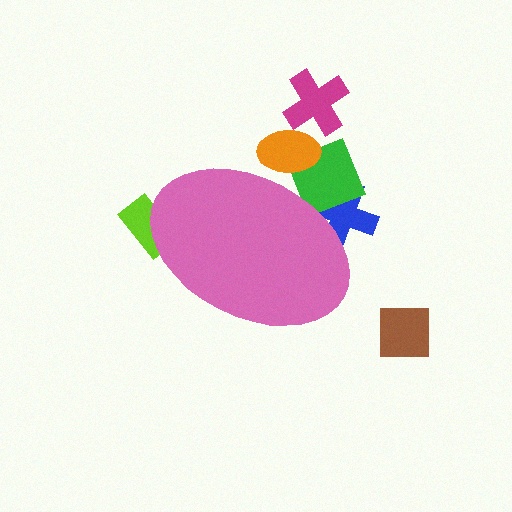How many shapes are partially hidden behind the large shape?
4 shapes are partially hidden.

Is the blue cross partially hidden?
Yes, the blue cross is partially hidden behind the pink ellipse.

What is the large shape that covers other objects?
A pink ellipse.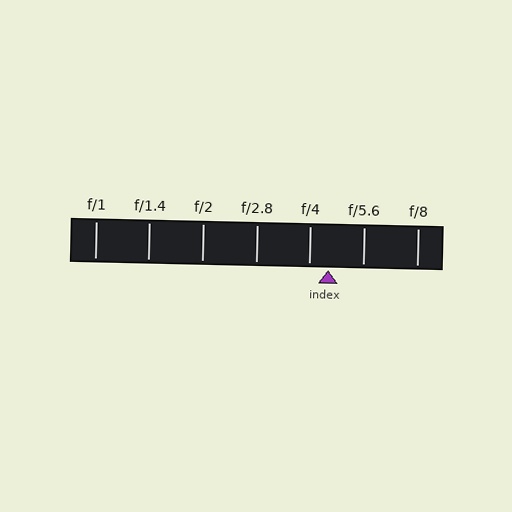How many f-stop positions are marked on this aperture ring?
There are 7 f-stop positions marked.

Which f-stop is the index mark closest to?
The index mark is closest to f/4.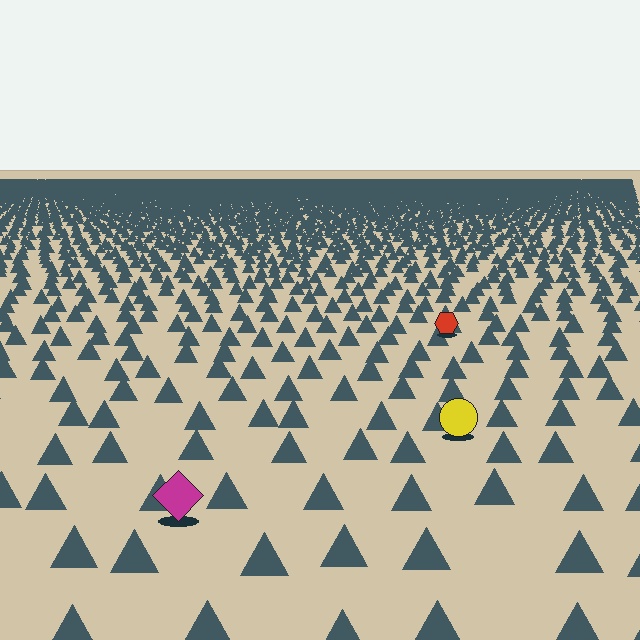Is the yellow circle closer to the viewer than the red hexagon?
Yes. The yellow circle is closer — you can tell from the texture gradient: the ground texture is coarser near it.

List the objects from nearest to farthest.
From nearest to farthest: the magenta diamond, the yellow circle, the red hexagon.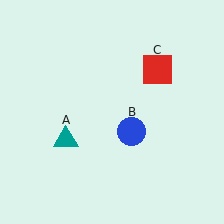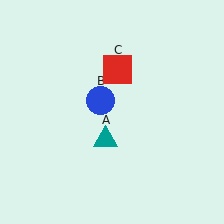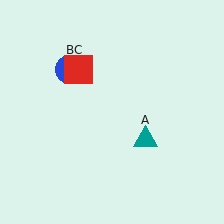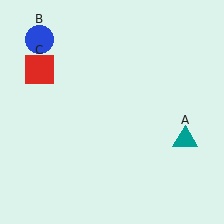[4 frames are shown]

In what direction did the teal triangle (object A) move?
The teal triangle (object A) moved right.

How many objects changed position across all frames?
3 objects changed position: teal triangle (object A), blue circle (object B), red square (object C).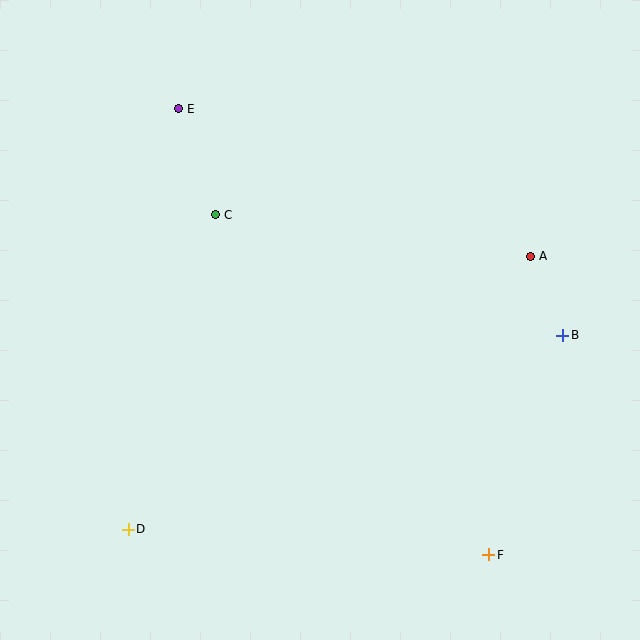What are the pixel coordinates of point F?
Point F is at (489, 555).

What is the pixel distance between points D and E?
The distance between D and E is 424 pixels.